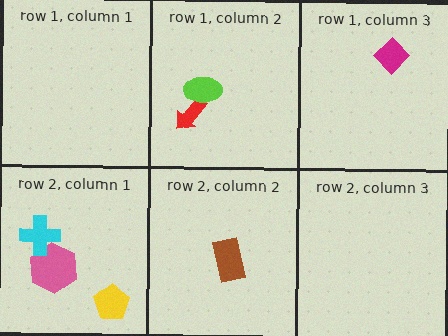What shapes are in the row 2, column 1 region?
The pink hexagon, the yellow pentagon, the cyan cross.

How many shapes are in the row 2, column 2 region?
1.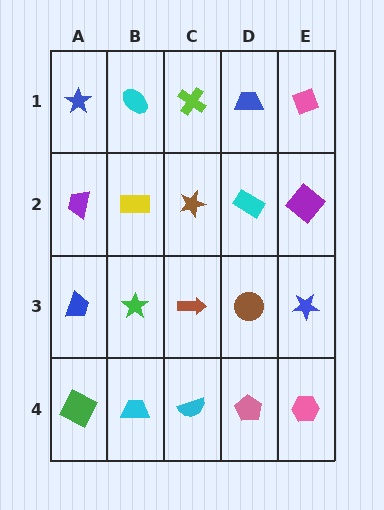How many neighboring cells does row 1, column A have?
2.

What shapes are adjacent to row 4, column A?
A blue trapezoid (row 3, column A), a cyan trapezoid (row 4, column B).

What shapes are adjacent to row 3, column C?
A brown star (row 2, column C), a cyan semicircle (row 4, column C), a green star (row 3, column B), a brown circle (row 3, column D).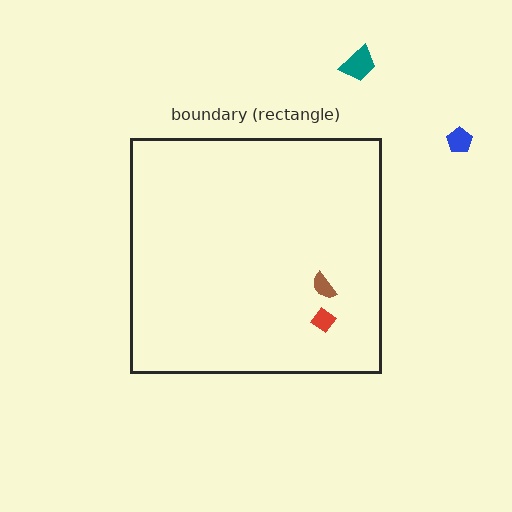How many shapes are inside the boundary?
2 inside, 2 outside.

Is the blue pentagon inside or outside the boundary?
Outside.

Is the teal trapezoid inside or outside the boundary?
Outside.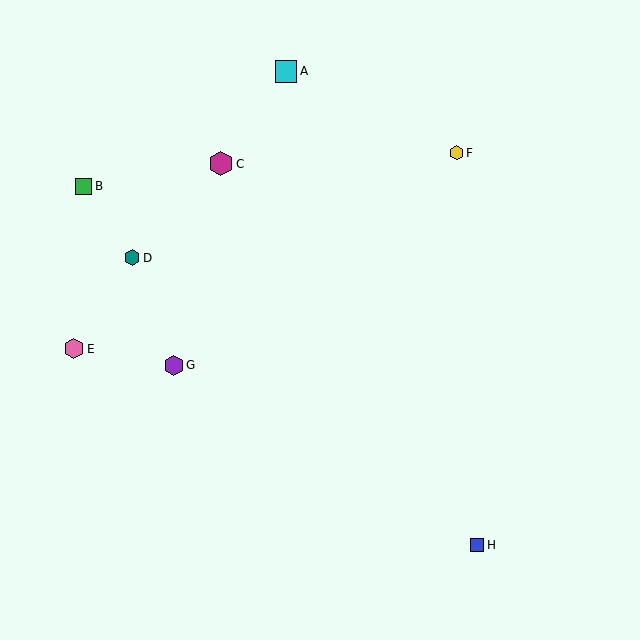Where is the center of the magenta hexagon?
The center of the magenta hexagon is at (221, 164).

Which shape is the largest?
The magenta hexagon (labeled C) is the largest.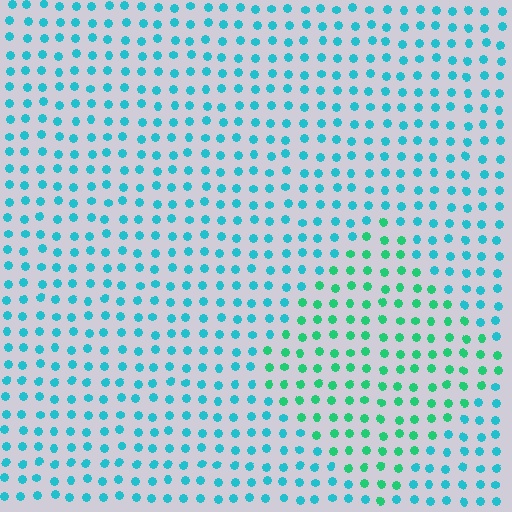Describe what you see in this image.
The image is filled with small cyan elements in a uniform arrangement. A diamond-shaped region is visible where the elements are tinted to a slightly different hue, forming a subtle color boundary.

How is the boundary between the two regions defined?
The boundary is defined purely by a slight shift in hue (about 36 degrees). Spacing, size, and orientation are identical on both sides.